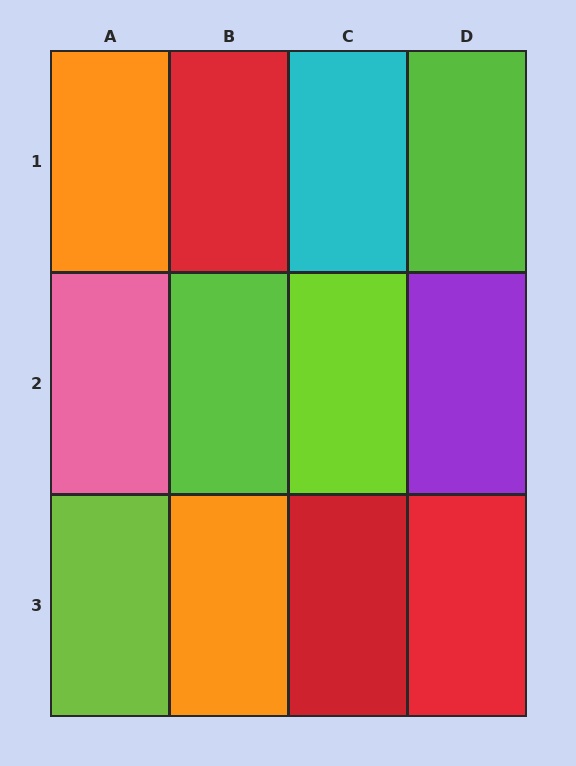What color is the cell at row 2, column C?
Lime.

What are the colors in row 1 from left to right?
Orange, red, cyan, lime.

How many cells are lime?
4 cells are lime.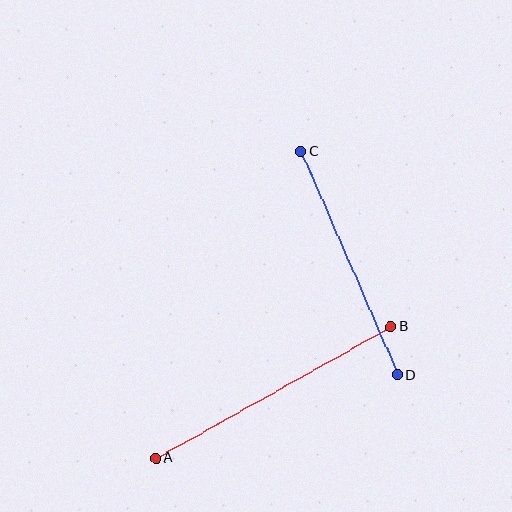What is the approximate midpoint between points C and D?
The midpoint is at approximately (349, 263) pixels.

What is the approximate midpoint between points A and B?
The midpoint is at approximately (273, 392) pixels.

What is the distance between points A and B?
The distance is approximately 269 pixels.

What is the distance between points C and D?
The distance is approximately 243 pixels.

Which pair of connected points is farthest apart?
Points A and B are farthest apart.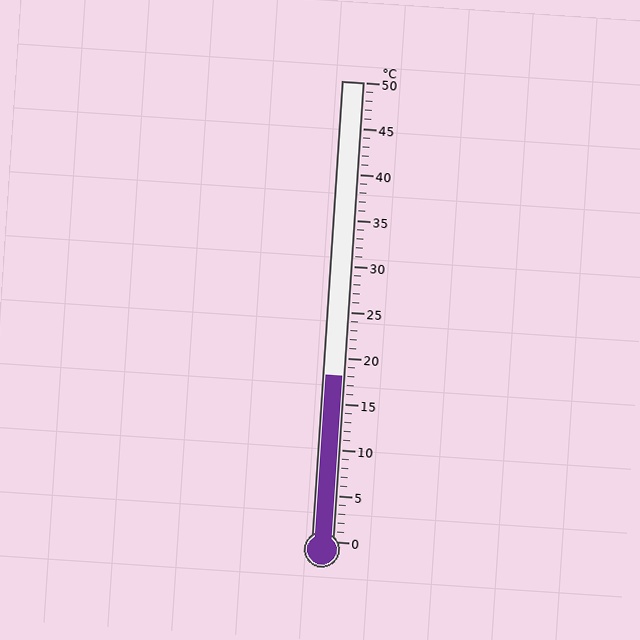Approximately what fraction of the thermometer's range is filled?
The thermometer is filled to approximately 35% of its range.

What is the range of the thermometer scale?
The thermometer scale ranges from 0°C to 50°C.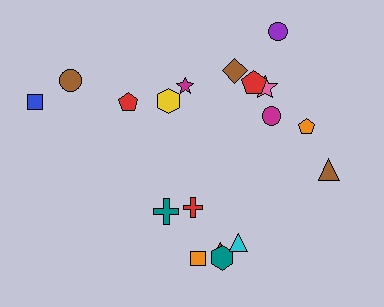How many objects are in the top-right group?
There are 8 objects.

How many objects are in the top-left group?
There are 4 objects.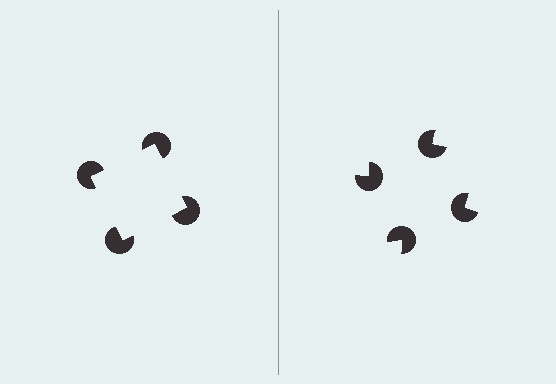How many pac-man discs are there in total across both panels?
8 — 4 on each side.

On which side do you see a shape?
An illusory square appears on the left side. On the right side the wedge cuts are rotated, so no coherent shape forms.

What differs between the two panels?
The pac-man discs are positioned identically on both sides; only the wedge orientations differ. On the left they align to a square; on the right they are misaligned.